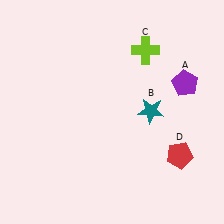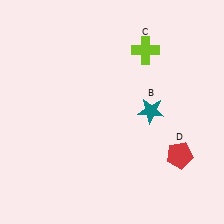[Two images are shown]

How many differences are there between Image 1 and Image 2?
There is 1 difference between the two images.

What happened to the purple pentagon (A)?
The purple pentagon (A) was removed in Image 2. It was in the top-right area of Image 1.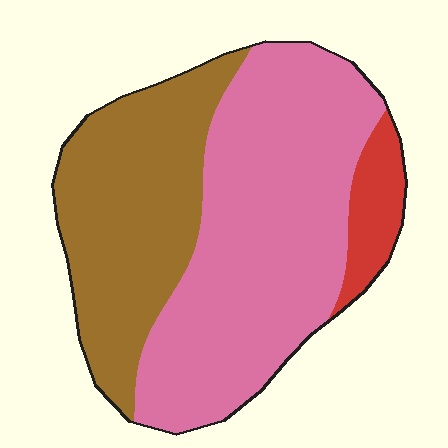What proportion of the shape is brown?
Brown covers roughly 35% of the shape.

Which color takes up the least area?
Red, at roughly 10%.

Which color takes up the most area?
Pink, at roughly 55%.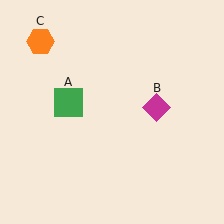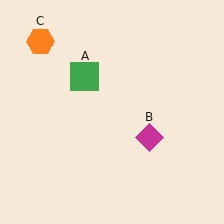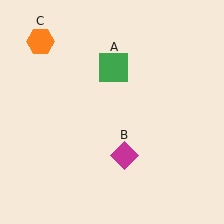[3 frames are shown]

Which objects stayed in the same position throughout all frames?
Orange hexagon (object C) remained stationary.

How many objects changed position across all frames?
2 objects changed position: green square (object A), magenta diamond (object B).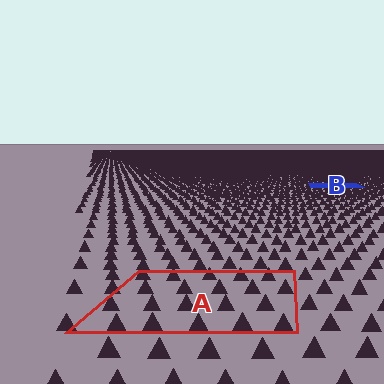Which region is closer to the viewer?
Region A is closer. The texture elements there are larger and more spread out.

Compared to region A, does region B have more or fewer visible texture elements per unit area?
Region B has more texture elements per unit area — they are packed more densely because it is farther away.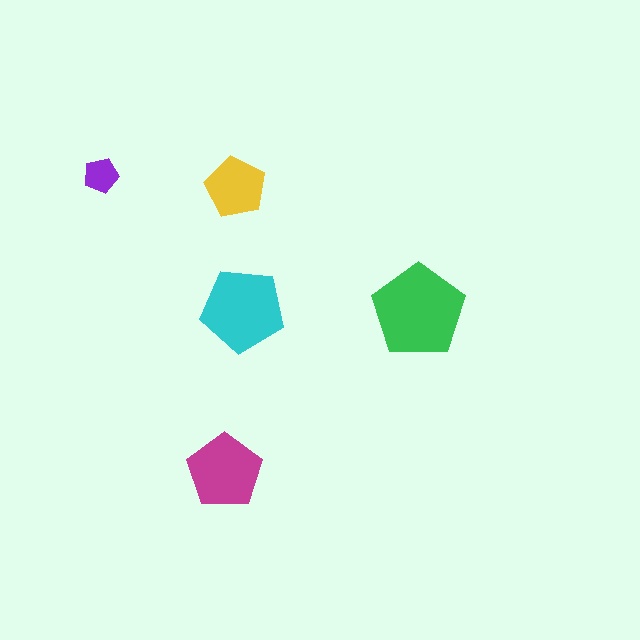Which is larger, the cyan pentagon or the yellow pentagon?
The cyan one.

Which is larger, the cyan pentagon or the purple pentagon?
The cyan one.